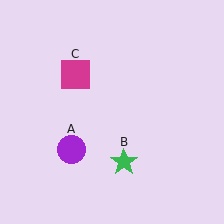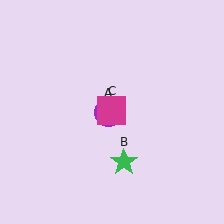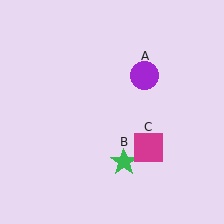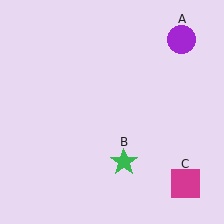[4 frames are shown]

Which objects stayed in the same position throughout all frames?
Green star (object B) remained stationary.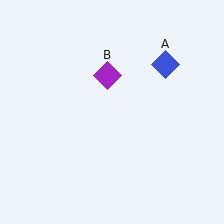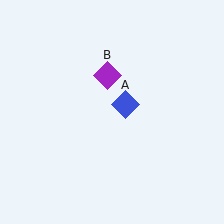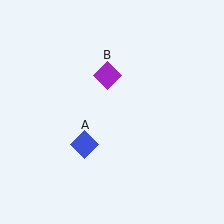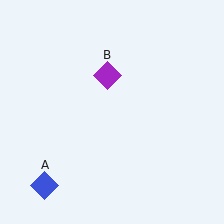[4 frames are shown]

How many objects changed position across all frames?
1 object changed position: blue diamond (object A).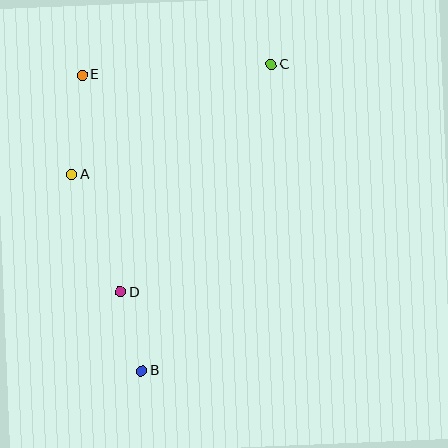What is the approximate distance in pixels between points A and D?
The distance between A and D is approximately 127 pixels.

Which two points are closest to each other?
Points B and D are closest to each other.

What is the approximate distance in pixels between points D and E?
The distance between D and E is approximately 221 pixels.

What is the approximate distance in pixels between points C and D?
The distance between C and D is approximately 273 pixels.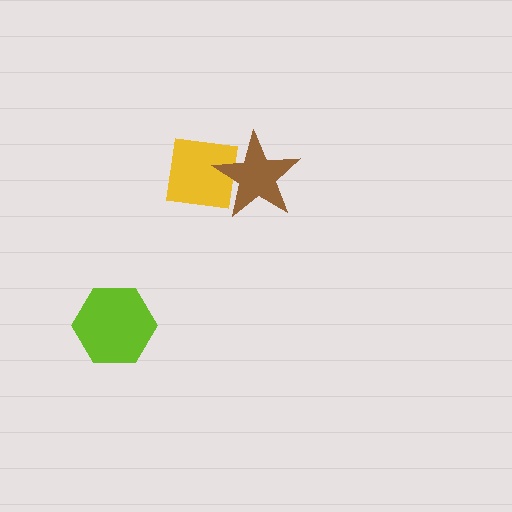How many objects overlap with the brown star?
1 object overlaps with the brown star.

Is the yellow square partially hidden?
Yes, it is partially covered by another shape.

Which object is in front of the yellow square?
The brown star is in front of the yellow square.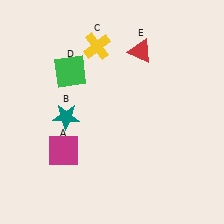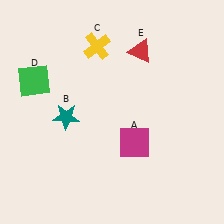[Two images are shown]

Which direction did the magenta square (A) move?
The magenta square (A) moved right.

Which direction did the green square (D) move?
The green square (D) moved left.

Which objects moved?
The objects that moved are: the magenta square (A), the green square (D).